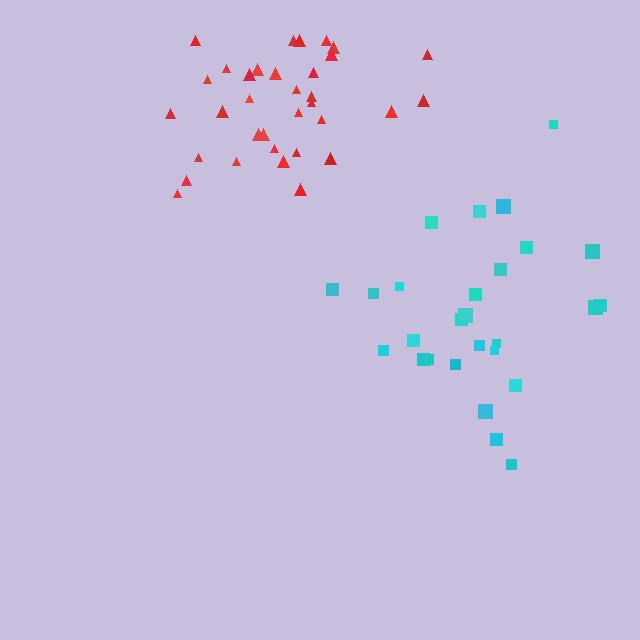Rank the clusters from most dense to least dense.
red, cyan.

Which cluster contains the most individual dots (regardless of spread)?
Red (35).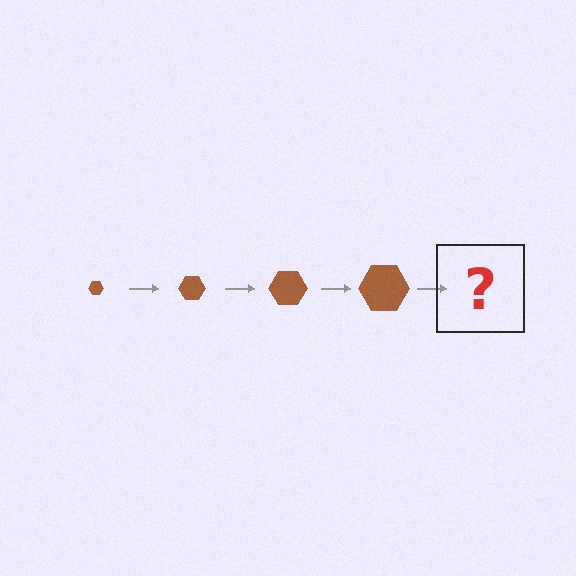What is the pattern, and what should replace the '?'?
The pattern is that the hexagon gets progressively larger each step. The '?' should be a brown hexagon, larger than the previous one.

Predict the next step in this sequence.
The next step is a brown hexagon, larger than the previous one.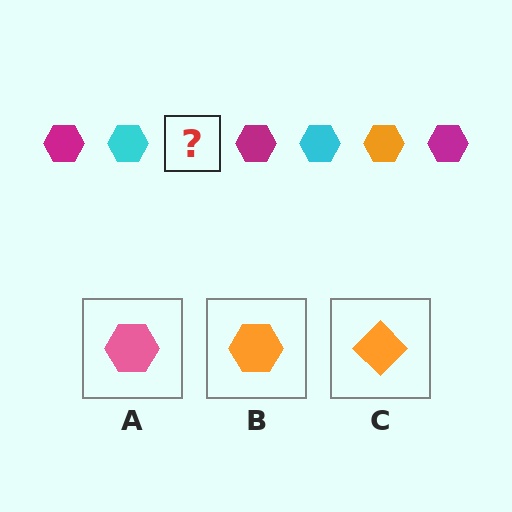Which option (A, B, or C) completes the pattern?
B.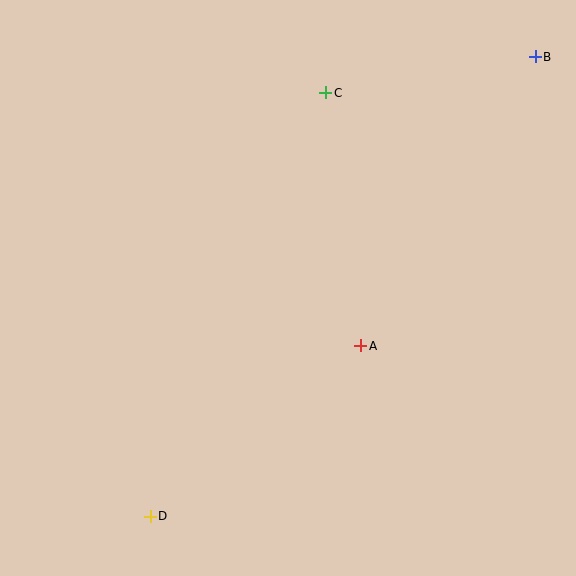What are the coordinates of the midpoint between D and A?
The midpoint between D and A is at (256, 431).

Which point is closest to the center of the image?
Point A at (361, 346) is closest to the center.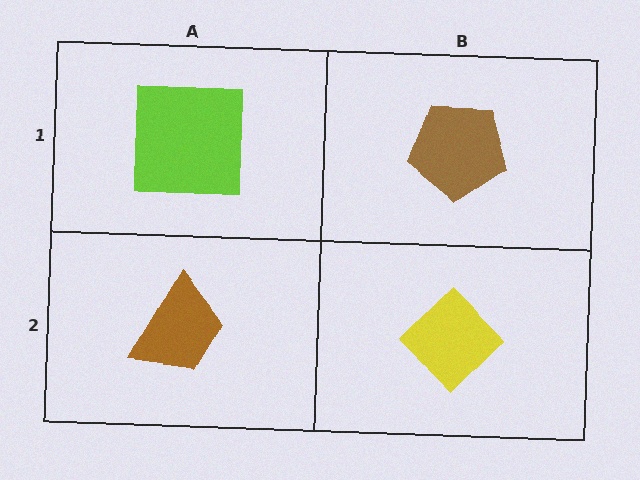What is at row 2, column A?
A brown trapezoid.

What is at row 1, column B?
A brown pentagon.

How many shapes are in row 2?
2 shapes.